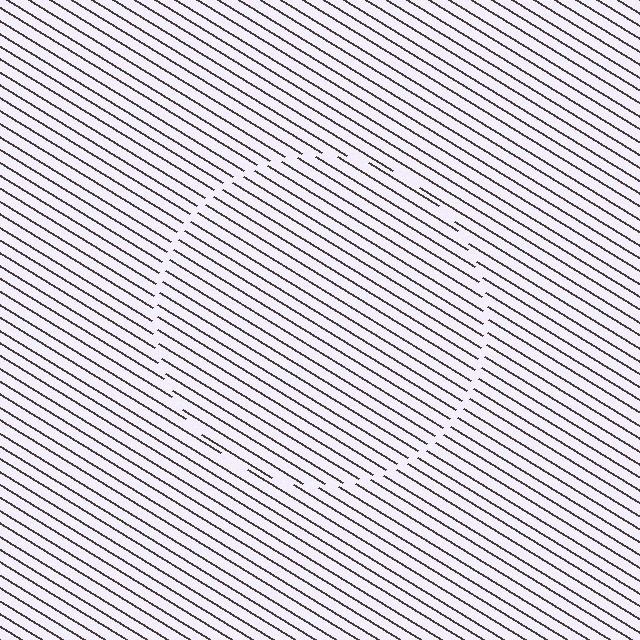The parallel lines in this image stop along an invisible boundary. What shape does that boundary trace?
An illusory circle. The interior of the shape contains the same grating, shifted by half a period — the contour is defined by the phase discontinuity where line-ends from the inner and outer gratings abut.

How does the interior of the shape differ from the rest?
The interior of the shape contains the same grating, shifted by half a period — the contour is defined by the phase discontinuity where line-ends from the inner and outer gratings abut.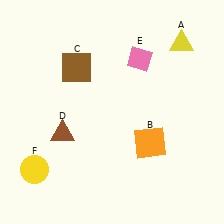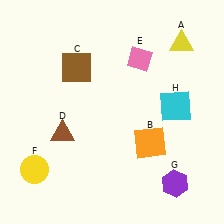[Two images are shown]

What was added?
A purple hexagon (G), a cyan square (H) were added in Image 2.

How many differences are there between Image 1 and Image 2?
There are 2 differences between the two images.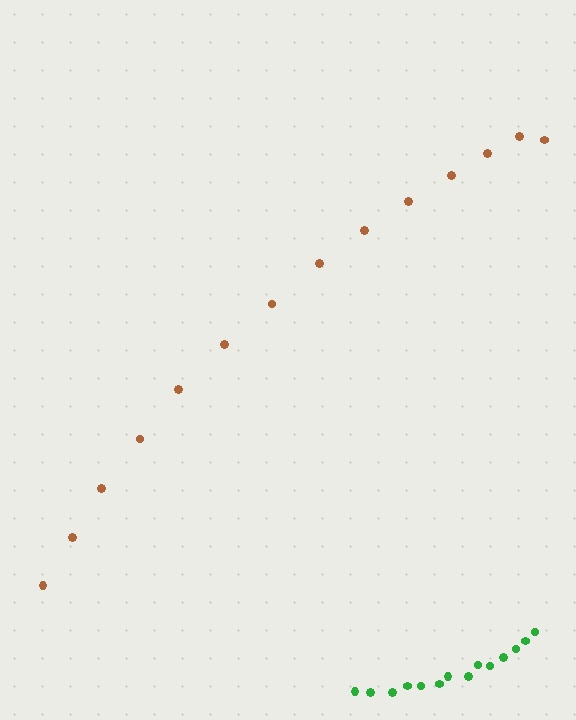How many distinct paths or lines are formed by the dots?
There are 2 distinct paths.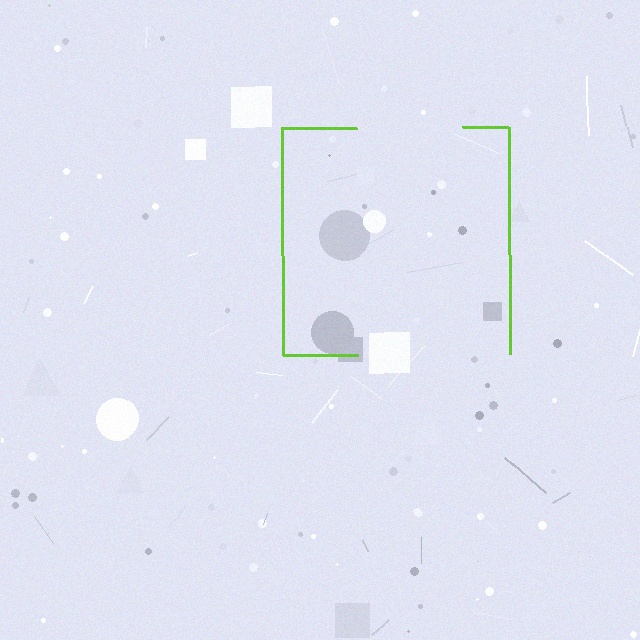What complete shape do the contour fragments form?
The contour fragments form a square.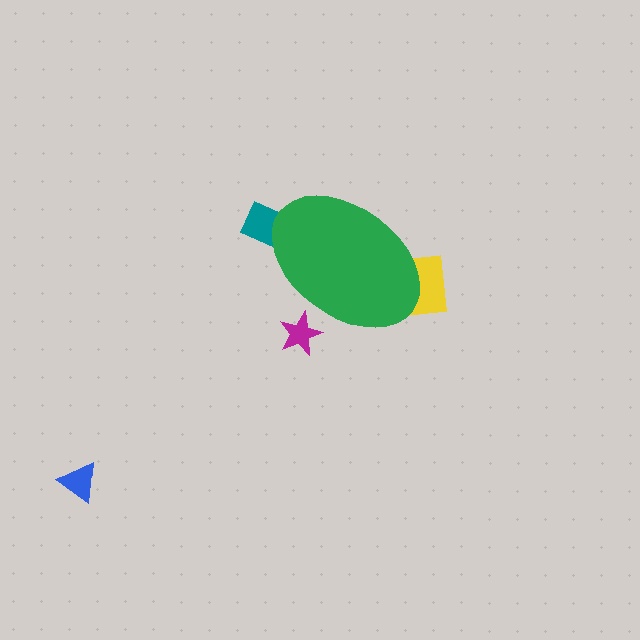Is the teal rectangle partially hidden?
Yes, the teal rectangle is partially hidden behind the green ellipse.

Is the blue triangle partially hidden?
No, the blue triangle is fully visible.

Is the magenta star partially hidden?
Yes, the magenta star is partially hidden behind the green ellipse.